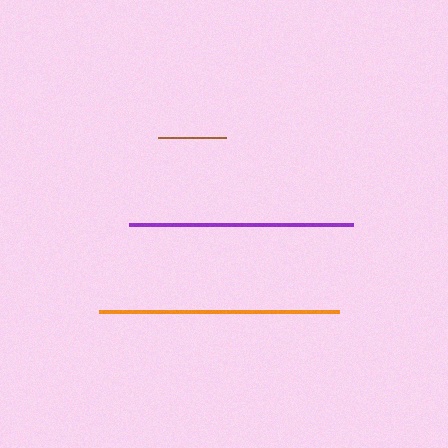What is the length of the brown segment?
The brown segment is approximately 69 pixels long.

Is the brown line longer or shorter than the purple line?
The purple line is longer than the brown line.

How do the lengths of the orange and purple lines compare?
The orange and purple lines are approximately the same length.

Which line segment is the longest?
The orange line is the longest at approximately 240 pixels.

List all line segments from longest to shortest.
From longest to shortest: orange, purple, brown.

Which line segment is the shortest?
The brown line is the shortest at approximately 69 pixels.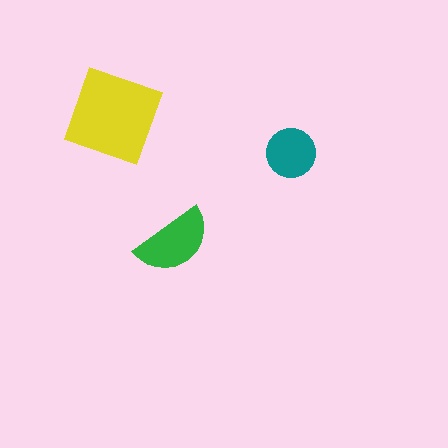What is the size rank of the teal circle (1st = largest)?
3rd.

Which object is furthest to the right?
The teal circle is rightmost.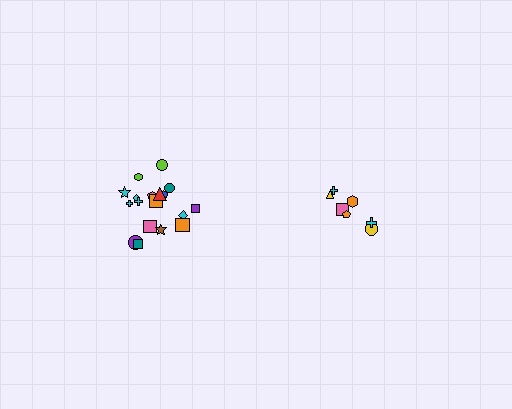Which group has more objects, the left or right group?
The left group.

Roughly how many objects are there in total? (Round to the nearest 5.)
Roughly 25 objects in total.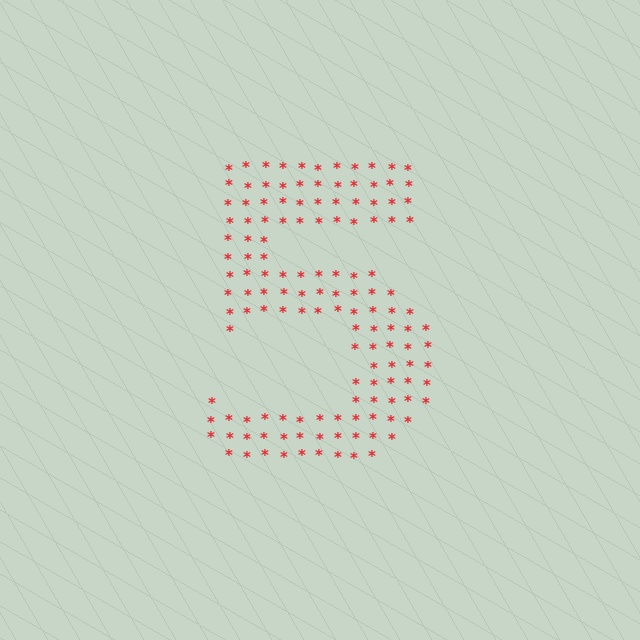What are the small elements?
The small elements are asterisks.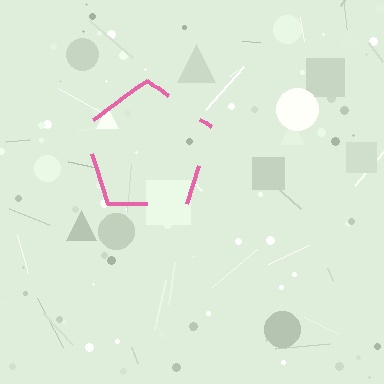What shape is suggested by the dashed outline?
The dashed outline suggests a pentagon.